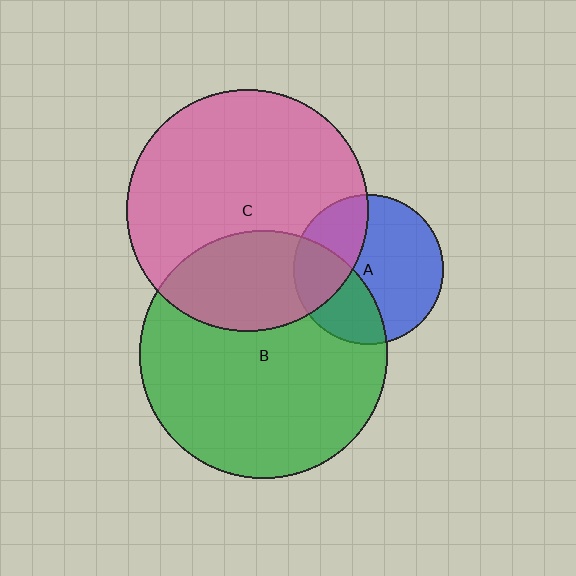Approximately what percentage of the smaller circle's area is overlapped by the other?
Approximately 35%.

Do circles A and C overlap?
Yes.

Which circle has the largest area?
Circle B (green).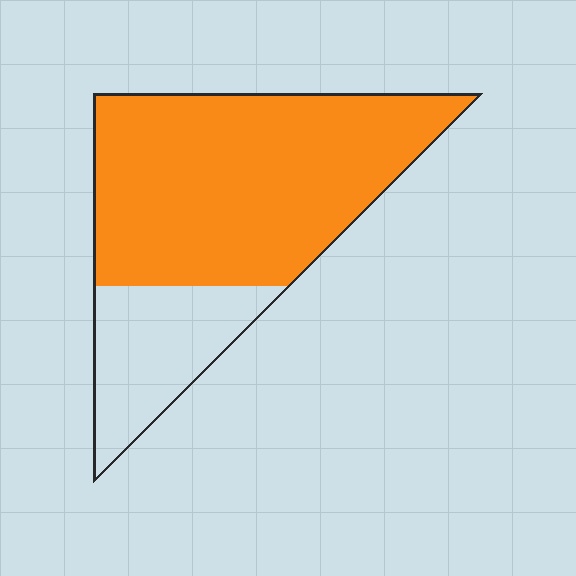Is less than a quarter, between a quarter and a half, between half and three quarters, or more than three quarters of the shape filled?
Between half and three quarters.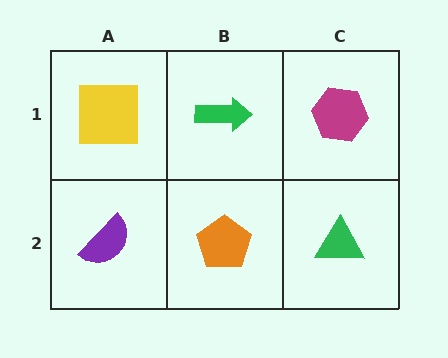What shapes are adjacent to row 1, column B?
An orange pentagon (row 2, column B), a yellow square (row 1, column A), a magenta hexagon (row 1, column C).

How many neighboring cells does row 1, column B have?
3.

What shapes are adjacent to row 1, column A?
A purple semicircle (row 2, column A), a green arrow (row 1, column B).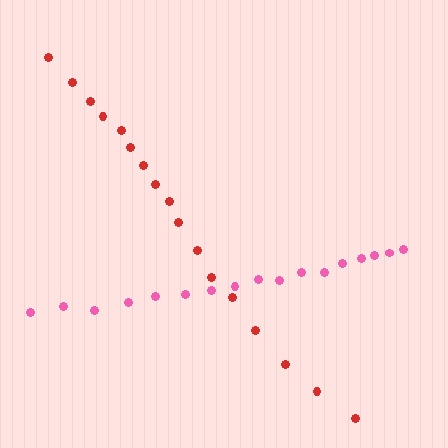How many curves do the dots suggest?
There are 2 distinct paths.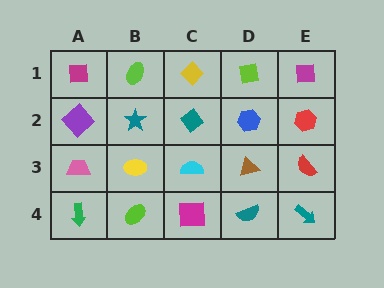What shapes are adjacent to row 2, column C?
A yellow diamond (row 1, column C), a cyan semicircle (row 3, column C), a teal star (row 2, column B), a blue hexagon (row 2, column D).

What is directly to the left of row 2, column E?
A blue hexagon.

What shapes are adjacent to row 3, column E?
A red hexagon (row 2, column E), a teal arrow (row 4, column E), a brown triangle (row 3, column D).